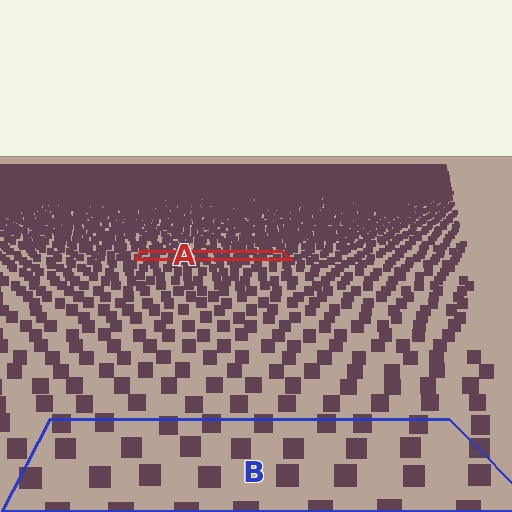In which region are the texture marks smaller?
The texture marks are smaller in region A, because it is farther away.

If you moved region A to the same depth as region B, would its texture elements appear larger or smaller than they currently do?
They would appear larger. At a closer depth, the same texture elements are projected at a bigger on-screen size.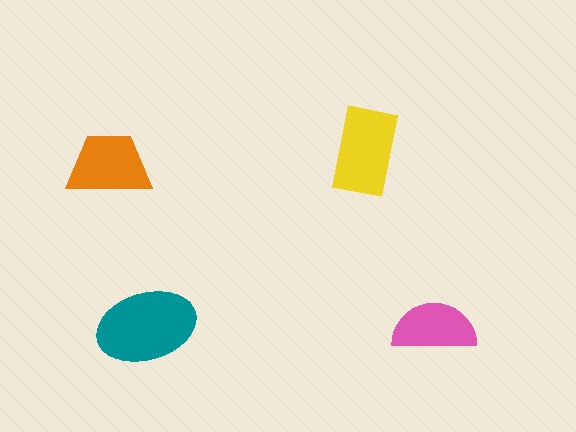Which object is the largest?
The teal ellipse.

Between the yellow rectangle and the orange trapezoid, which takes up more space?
The yellow rectangle.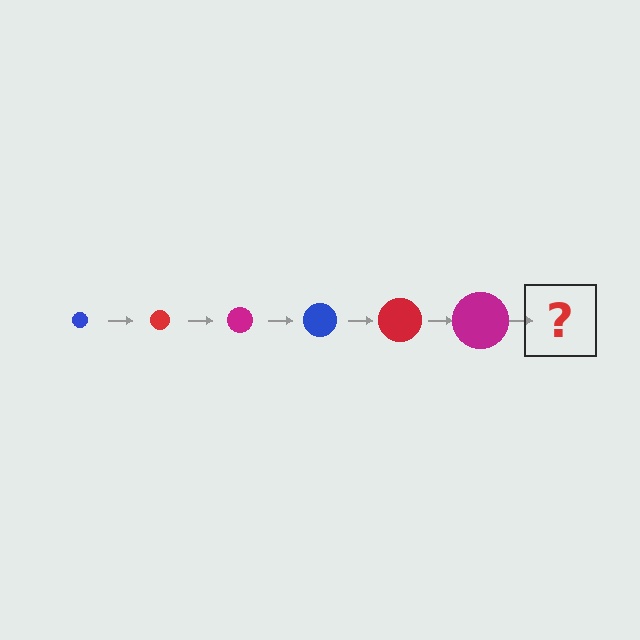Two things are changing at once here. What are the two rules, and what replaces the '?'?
The two rules are that the circle grows larger each step and the color cycles through blue, red, and magenta. The '?' should be a blue circle, larger than the previous one.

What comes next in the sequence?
The next element should be a blue circle, larger than the previous one.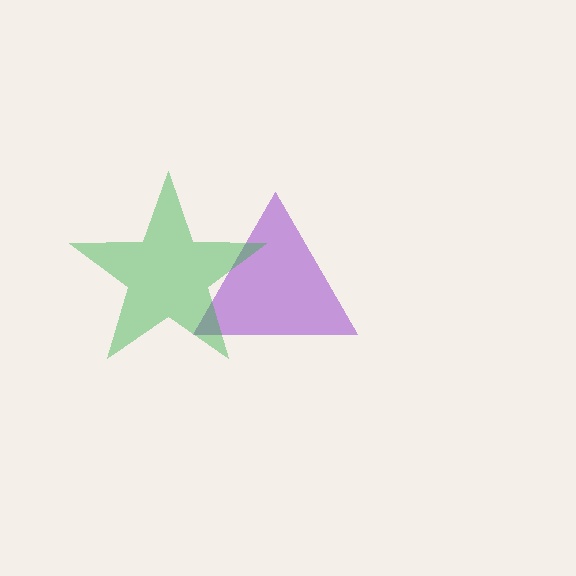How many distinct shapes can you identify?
There are 2 distinct shapes: a purple triangle, a green star.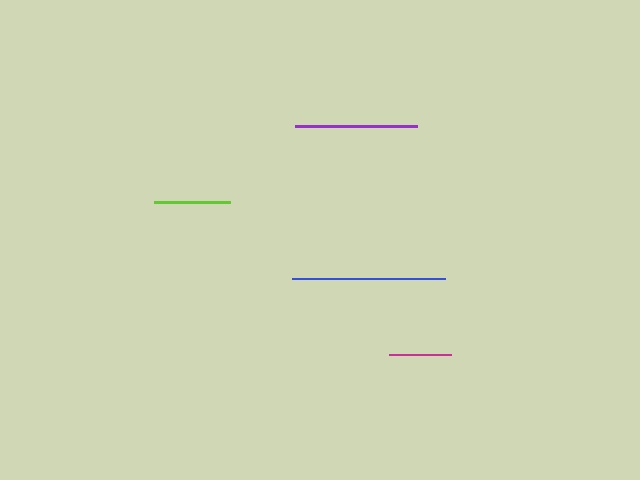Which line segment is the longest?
The blue line is the longest at approximately 153 pixels.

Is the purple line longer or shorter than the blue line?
The blue line is longer than the purple line.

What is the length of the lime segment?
The lime segment is approximately 76 pixels long.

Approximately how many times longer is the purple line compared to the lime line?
The purple line is approximately 1.6 times the length of the lime line.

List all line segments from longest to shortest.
From longest to shortest: blue, purple, lime, magenta.